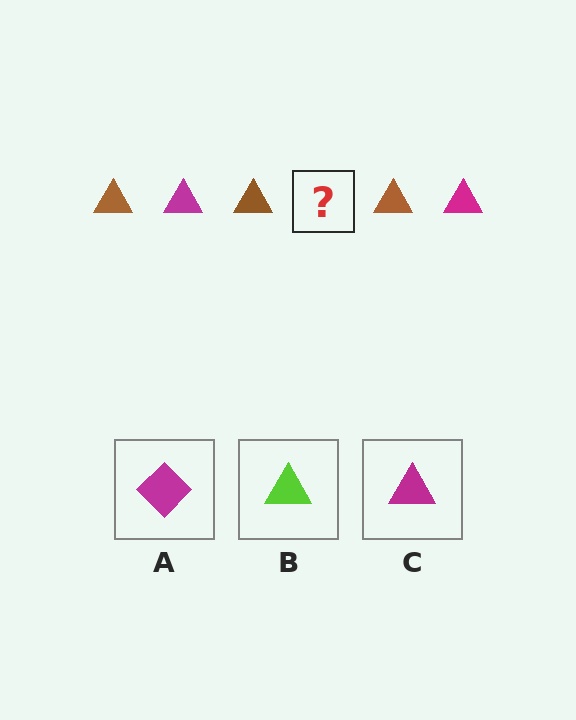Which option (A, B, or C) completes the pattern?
C.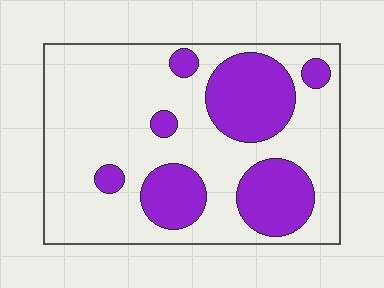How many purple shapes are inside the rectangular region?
7.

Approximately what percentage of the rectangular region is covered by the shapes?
Approximately 30%.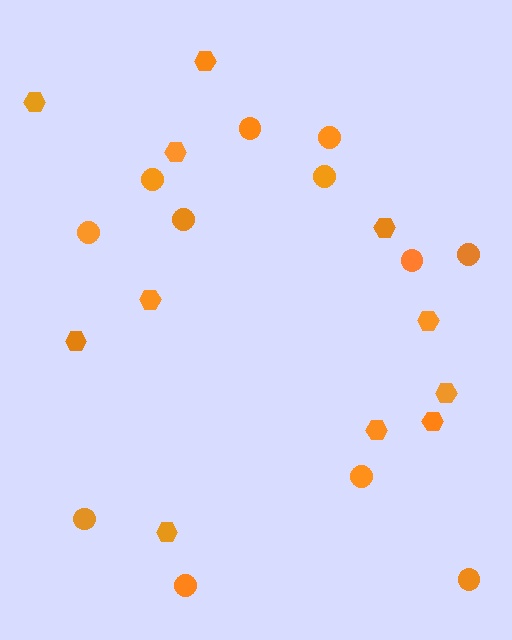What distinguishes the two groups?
There are 2 groups: one group of circles (12) and one group of hexagons (11).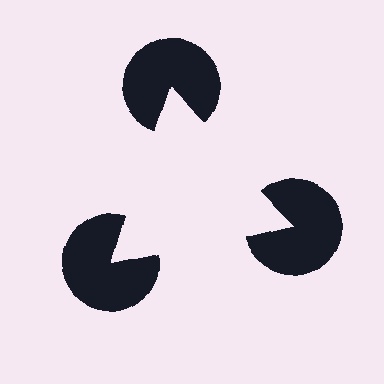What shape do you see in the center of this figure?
An illusory triangle — its edges are inferred from the aligned wedge cuts in the pac-man discs, not physically drawn.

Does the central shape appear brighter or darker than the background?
It typically appears slightly brighter than the background, even though no actual brightness change is drawn.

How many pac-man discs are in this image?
There are 3 — one at each vertex of the illusory triangle.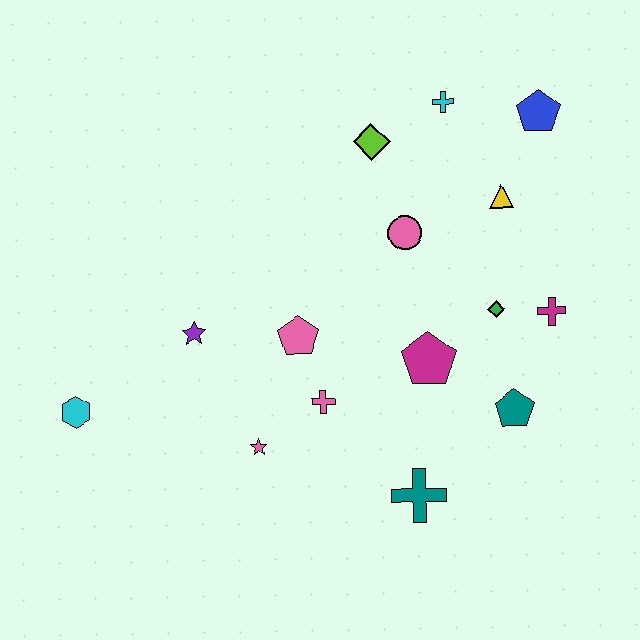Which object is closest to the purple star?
The pink pentagon is closest to the purple star.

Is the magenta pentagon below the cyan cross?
Yes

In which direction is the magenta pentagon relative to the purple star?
The magenta pentagon is to the right of the purple star.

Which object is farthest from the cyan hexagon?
The blue pentagon is farthest from the cyan hexagon.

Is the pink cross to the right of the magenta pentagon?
No